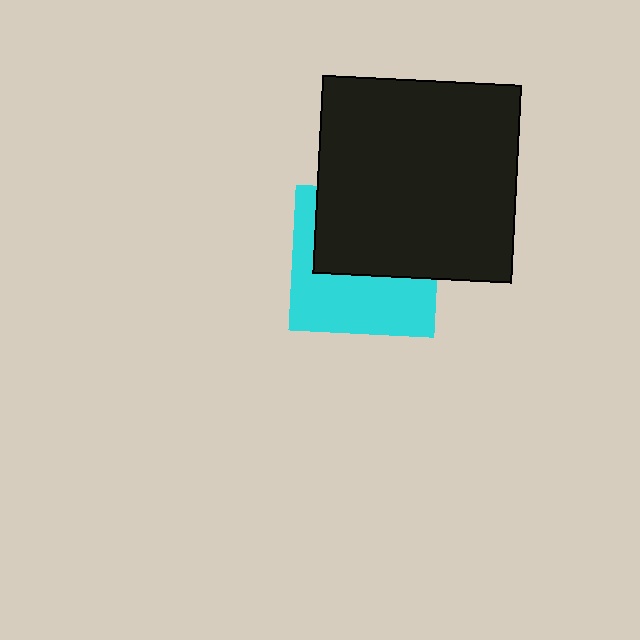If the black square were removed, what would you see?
You would see the complete cyan square.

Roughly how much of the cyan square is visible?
About half of it is visible (roughly 48%).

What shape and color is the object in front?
The object in front is a black square.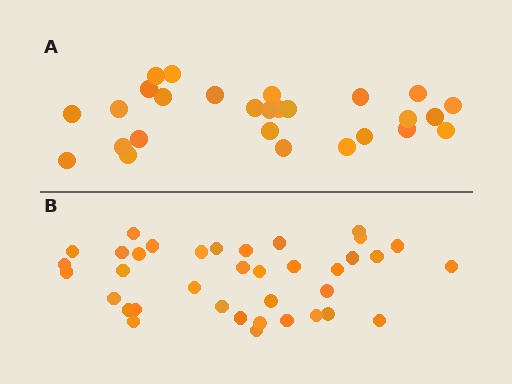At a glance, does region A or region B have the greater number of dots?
Region B (the bottom region) has more dots.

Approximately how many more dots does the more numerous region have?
Region B has roughly 10 or so more dots than region A.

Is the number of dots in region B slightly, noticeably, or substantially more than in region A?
Region B has noticeably more, but not dramatically so. The ratio is roughly 1.4 to 1.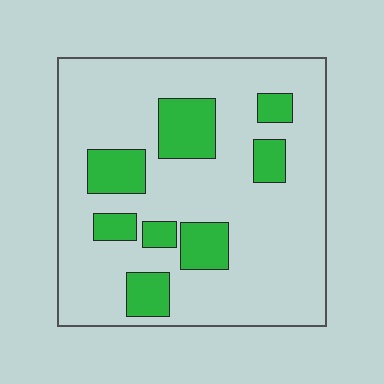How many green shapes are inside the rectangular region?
8.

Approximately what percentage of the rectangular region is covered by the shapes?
Approximately 20%.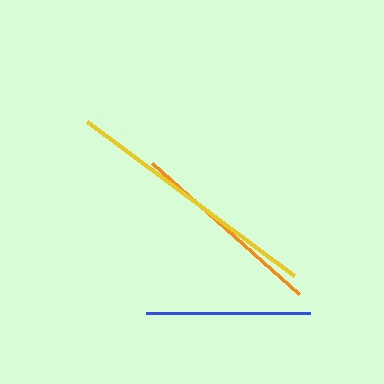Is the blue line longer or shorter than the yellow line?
The yellow line is longer than the blue line.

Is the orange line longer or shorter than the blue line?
The orange line is longer than the blue line.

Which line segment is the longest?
The yellow line is the longest at approximately 258 pixels.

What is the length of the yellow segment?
The yellow segment is approximately 258 pixels long.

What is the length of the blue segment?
The blue segment is approximately 164 pixels long.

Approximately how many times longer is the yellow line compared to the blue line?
The yellow line is approximately 1.6 times the length of the blue line.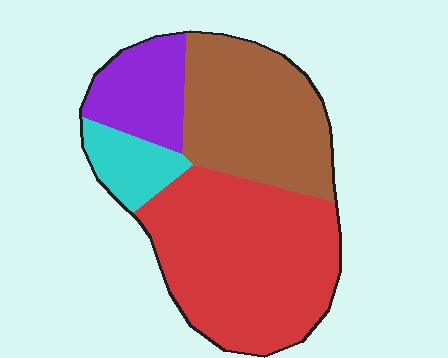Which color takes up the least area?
Cyan, at roughly 10%.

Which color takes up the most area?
Red, at roughly 45%.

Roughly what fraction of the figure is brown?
Brown takes up about one third (1/3) of the figure.